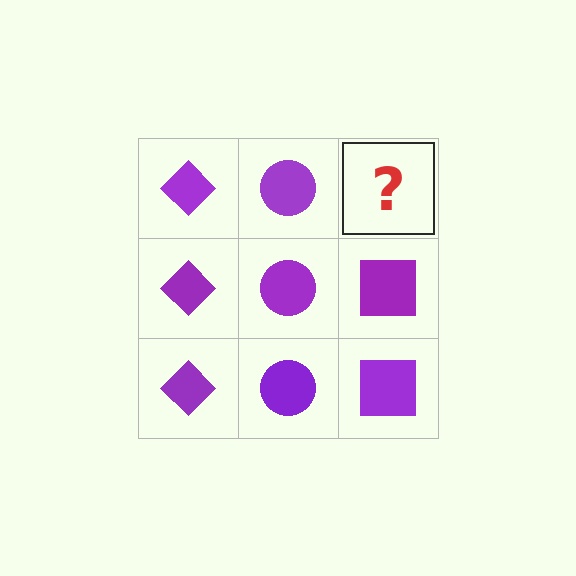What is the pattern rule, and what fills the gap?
The rule is that each column has a consistent shape. The gap should be filled with a purple square.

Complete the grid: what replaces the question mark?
The question mark should be replaced with a purple square.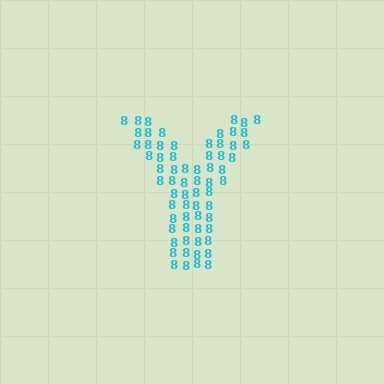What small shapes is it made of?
It is made of small digit 8's.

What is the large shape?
The large shape is the letter Y.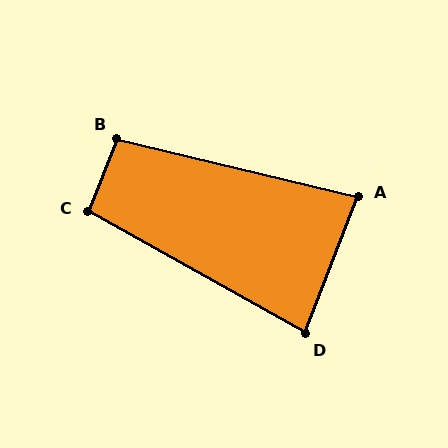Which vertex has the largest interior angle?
B, at approximately 98 degrees.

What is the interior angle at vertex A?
Approximately 83 degrees (acute).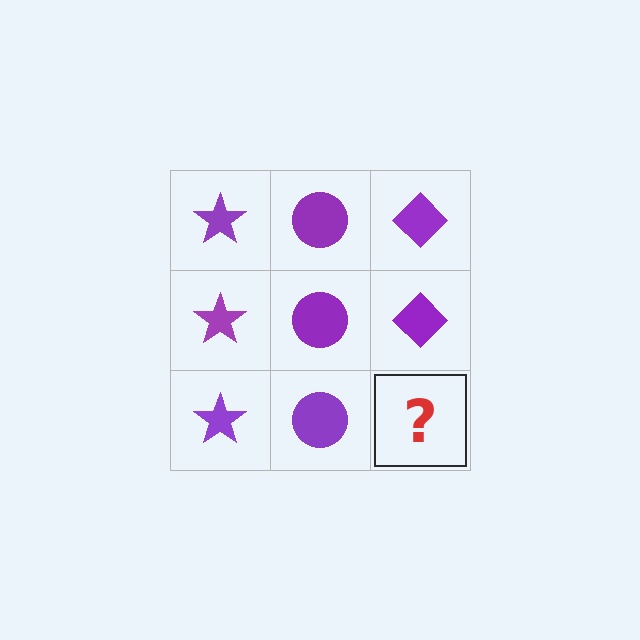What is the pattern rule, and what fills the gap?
The rule is that each column has a consistent shape. The gap should be filled with a purple diamond.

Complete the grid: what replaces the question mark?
The question mark should be replaced with a purple diamond.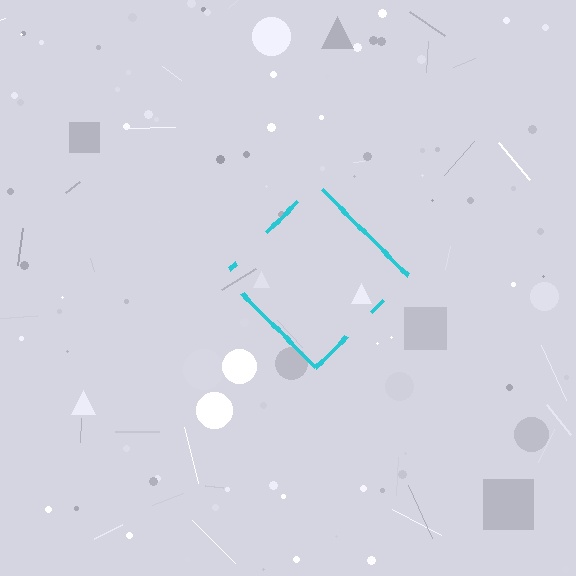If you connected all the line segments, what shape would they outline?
They would outline a diamond.